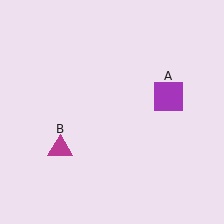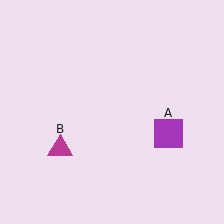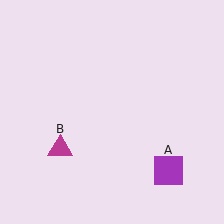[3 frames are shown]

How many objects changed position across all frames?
1 object changed position: purple square (object A).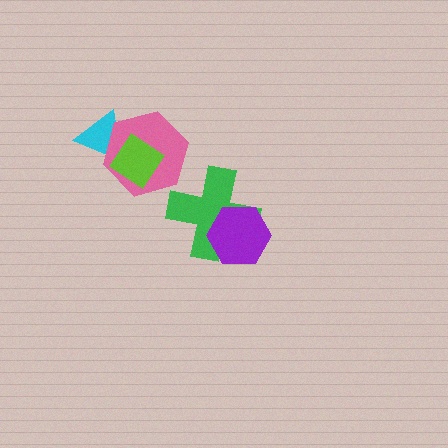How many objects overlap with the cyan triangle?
2 objects overlap with the cyan triangle.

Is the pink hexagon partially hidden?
Yes, it is partially covered by another shape.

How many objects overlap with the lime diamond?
2 objects overlap with the lime diamond.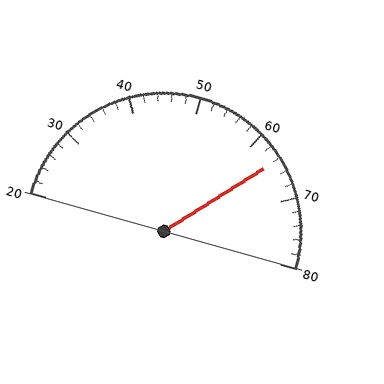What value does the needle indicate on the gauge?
The needle indicates approximately 64.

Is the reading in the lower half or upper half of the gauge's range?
The reading is in the upper half of the range (20 to 80).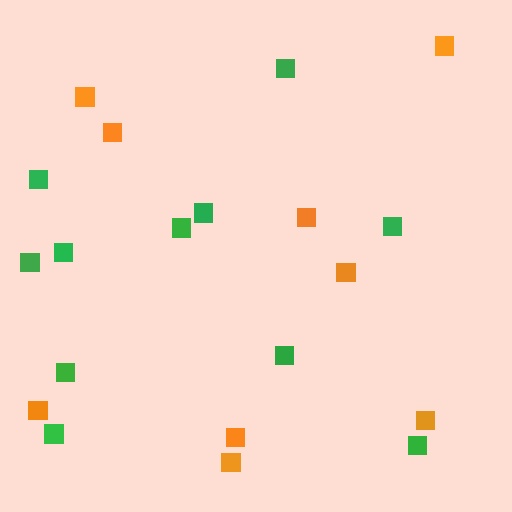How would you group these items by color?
There are 2 groups: one group of green squares (11) and one group of orange squares (9).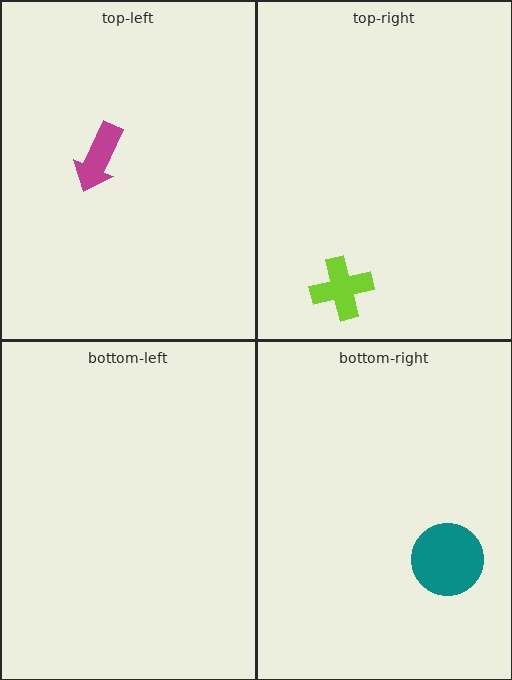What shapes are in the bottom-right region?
The teal circle.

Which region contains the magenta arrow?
The top-left region.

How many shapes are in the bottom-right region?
1.